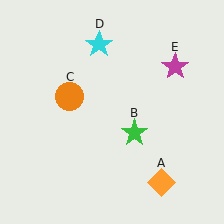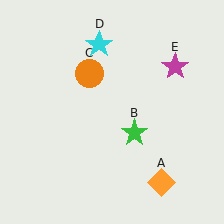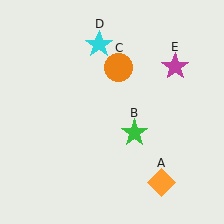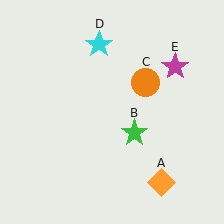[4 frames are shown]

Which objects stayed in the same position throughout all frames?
Orange diamond (object A) and green star (object B) and cyan star (object D) and magenta star (object E) remained stationary.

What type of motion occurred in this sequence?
The orange circle (object C) rotated clockwise around the center of the scene.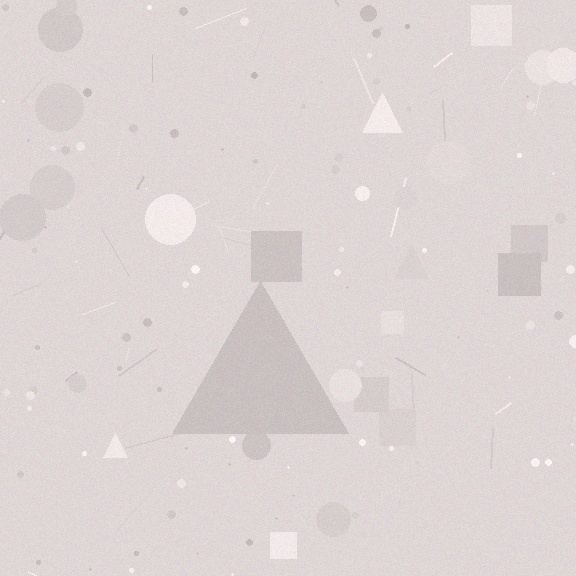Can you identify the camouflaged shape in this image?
The camouflaged shape is a triangle.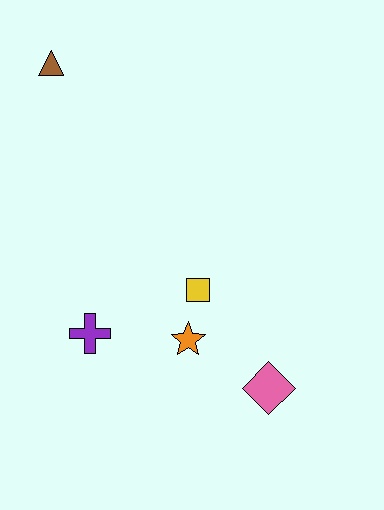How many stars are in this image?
There is 1 star.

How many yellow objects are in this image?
There is 1 yellow object.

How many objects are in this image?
There are 5 objects.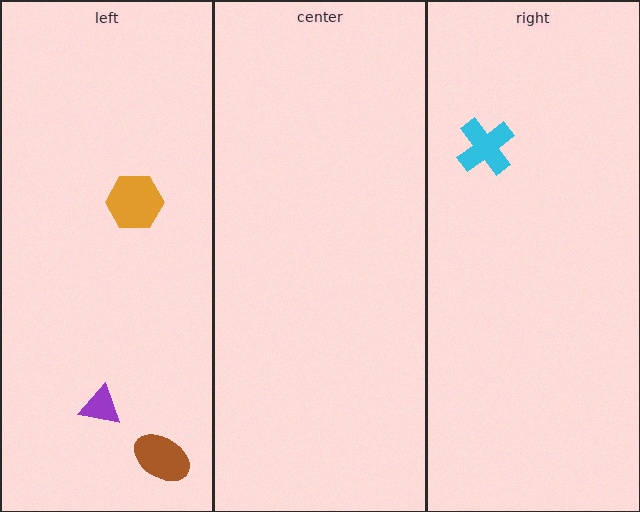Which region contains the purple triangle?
The left region.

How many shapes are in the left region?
3.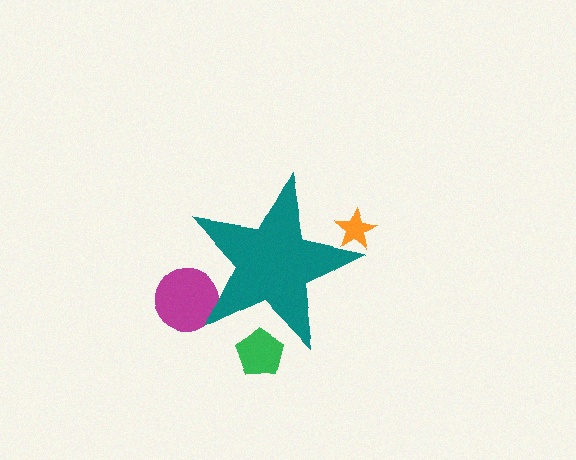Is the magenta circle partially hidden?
Yes, the magenta circle is partially hidden behind the teal star.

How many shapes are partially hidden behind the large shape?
3 shapes are partially hidden.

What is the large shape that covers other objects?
A teal star.